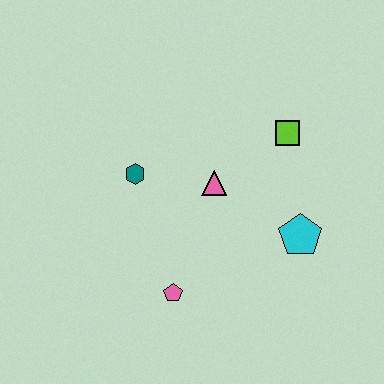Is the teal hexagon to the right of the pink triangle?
No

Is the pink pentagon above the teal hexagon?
No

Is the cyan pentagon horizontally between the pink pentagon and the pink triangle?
No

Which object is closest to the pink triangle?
The teal hexagon is closest to the pink triangle.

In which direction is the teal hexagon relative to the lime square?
The teal hexagon is to the left of the lime square.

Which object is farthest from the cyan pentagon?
The teal hexagon is farthest from the cyan pentagon.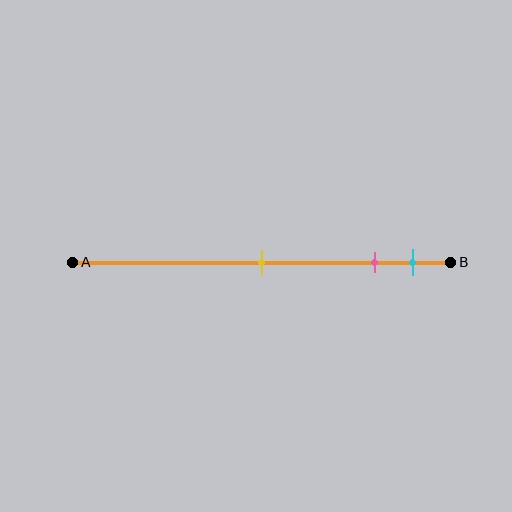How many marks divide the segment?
There are 3 marks dividing the segment.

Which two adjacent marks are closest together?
The pink and cyan marks are the closest adjacent pair.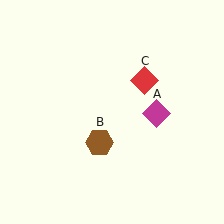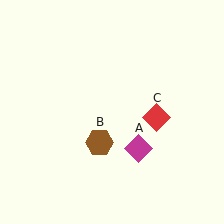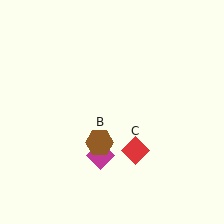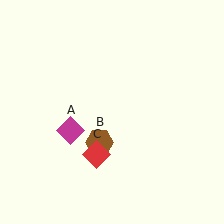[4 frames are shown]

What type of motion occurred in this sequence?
The magenta diamond (object A), red diamond (object C) rotated clockwise around the center of the scene.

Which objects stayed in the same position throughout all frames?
Brown hexagon (object B) remained stationary.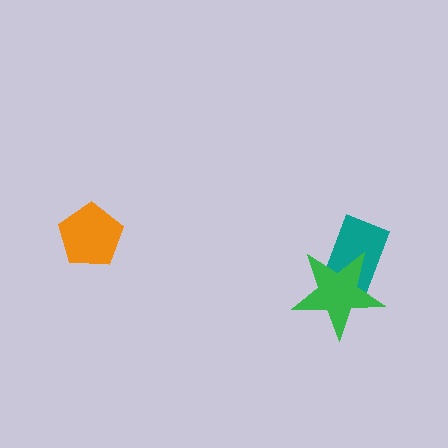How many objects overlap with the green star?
1 object overlaps with the green star.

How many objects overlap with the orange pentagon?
0 objects overlap with the orange pentagon.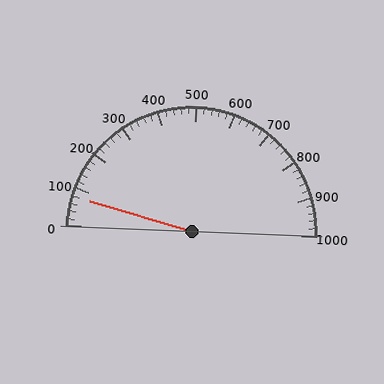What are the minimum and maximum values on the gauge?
The gauge ranges from 0 to 1000.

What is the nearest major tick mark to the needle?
The nearest major tick mark is 100.